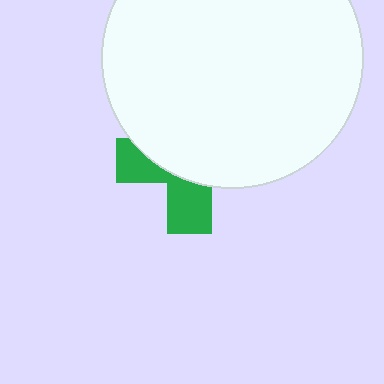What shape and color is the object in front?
The object in front is a white circle.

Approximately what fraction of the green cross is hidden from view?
Roughly 65% of the green cross is hidden behind the white circle.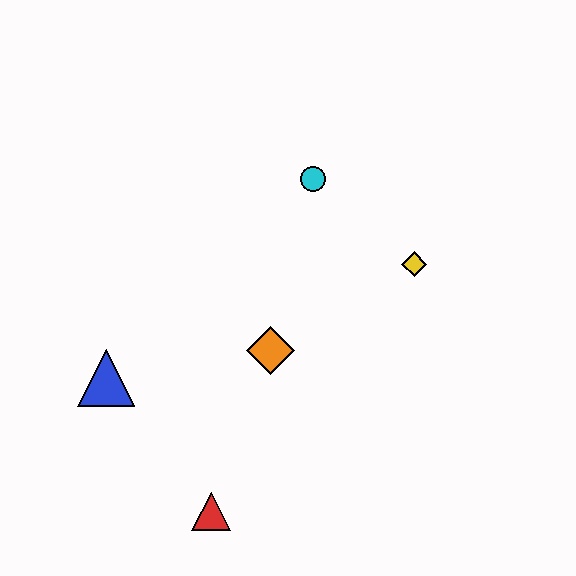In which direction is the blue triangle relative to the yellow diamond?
The blue triangle is to the left of the yellow diamond.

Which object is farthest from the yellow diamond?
The blue triangle is farthest from the yellow diamond.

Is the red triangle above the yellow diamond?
No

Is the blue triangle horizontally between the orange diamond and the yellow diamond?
No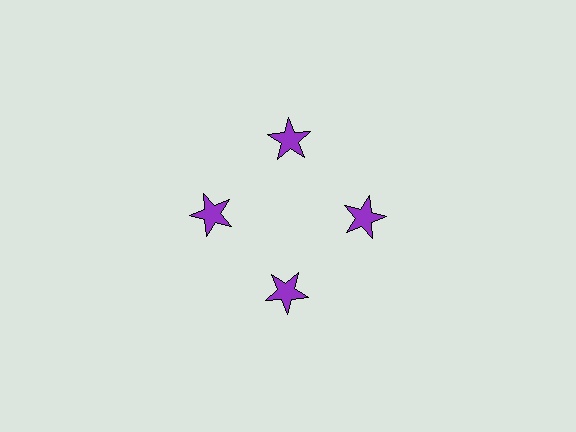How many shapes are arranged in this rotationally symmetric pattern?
There are 4 shapes, arranged in 4 groups of 1.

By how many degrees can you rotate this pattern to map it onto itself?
The pattern maps onto itself every 90 degrees of rotation.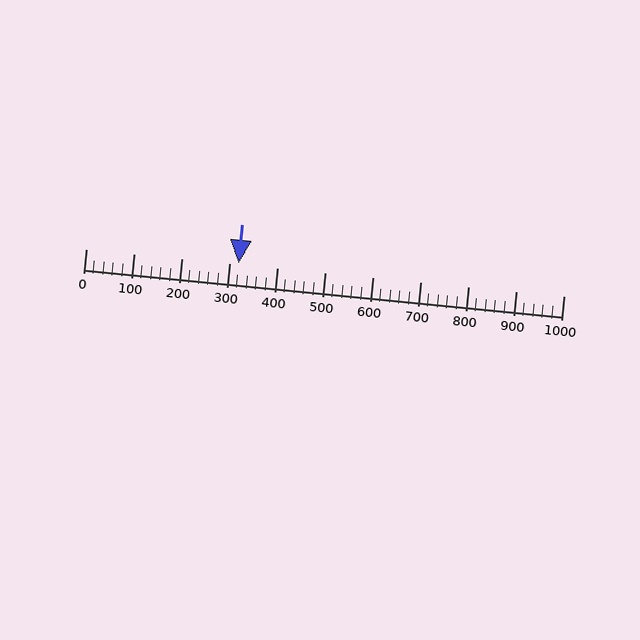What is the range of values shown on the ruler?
The ruler shows values from 0 to 1000.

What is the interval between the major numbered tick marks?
The major tick marks are spaced 100 units apart.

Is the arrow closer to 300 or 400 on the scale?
The arrow is closer to 300.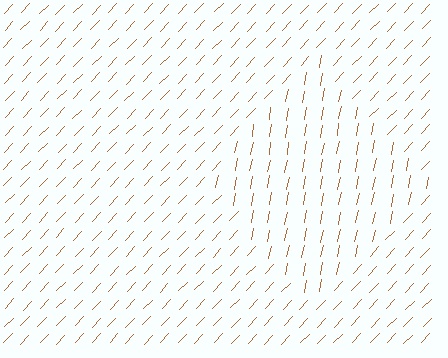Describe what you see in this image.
The image is filled with small brown line segments. A diamond region in the image has lines oriented differently from the surrounding lines, creating a visible texture boundary.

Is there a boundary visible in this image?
Yes, there is a texture boundary formed by a change in line orientation.